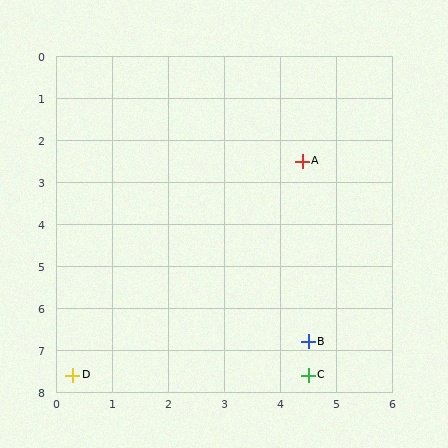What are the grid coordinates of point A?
Point A is at approximately (4.4, 2.5).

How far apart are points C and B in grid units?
Points C and B are about 0.8 grid units apart.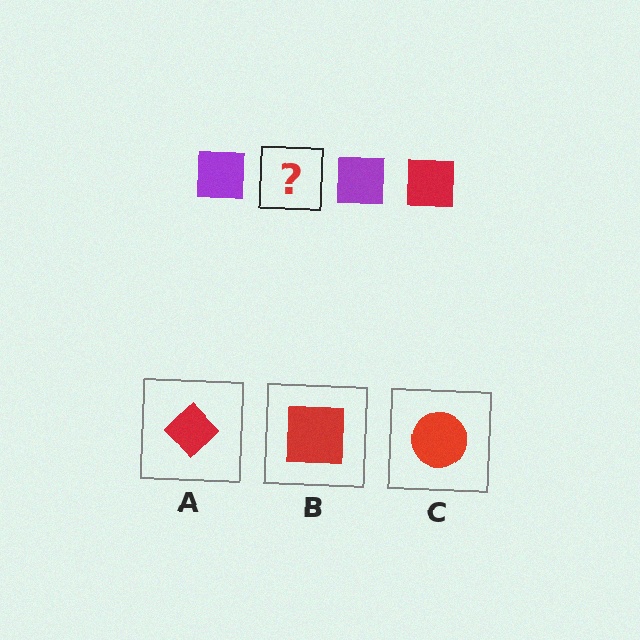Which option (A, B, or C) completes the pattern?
B.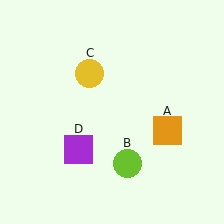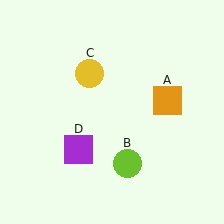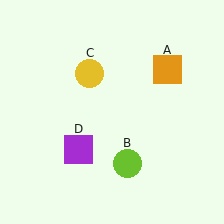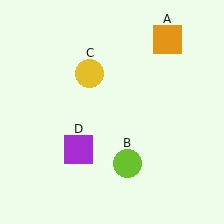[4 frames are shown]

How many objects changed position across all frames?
1 object changed position: orange square (object A).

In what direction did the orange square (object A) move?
The orange square (object A) moved up.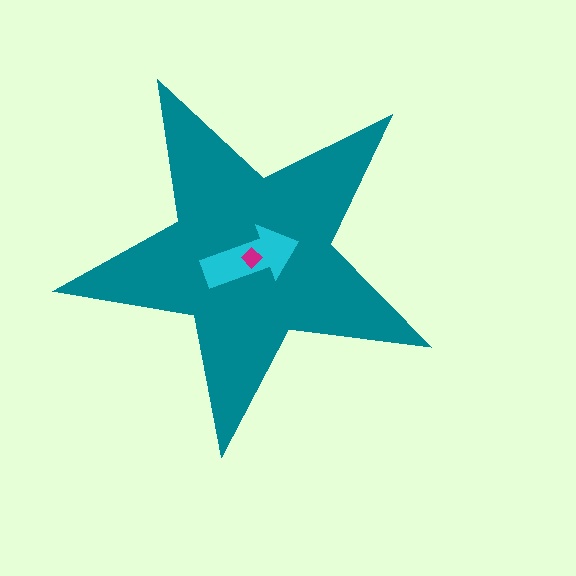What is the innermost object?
The magenta diamond.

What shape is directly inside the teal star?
The cyan arrow.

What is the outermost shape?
The teal star.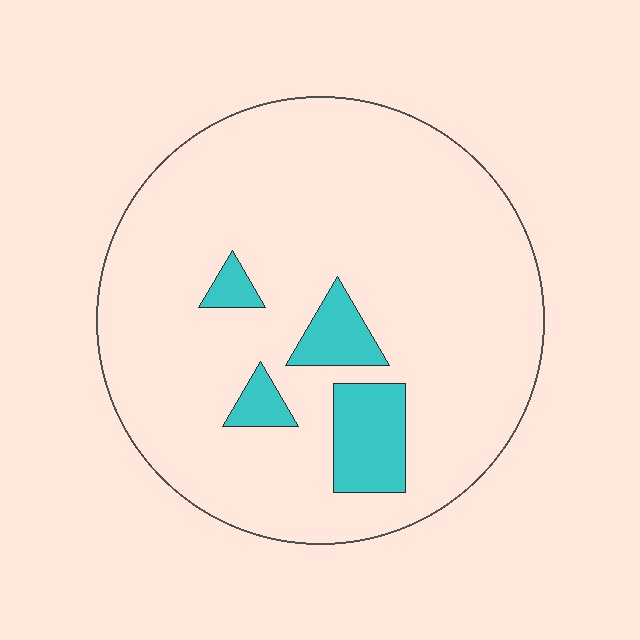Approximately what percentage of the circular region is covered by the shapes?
Approximately 10%.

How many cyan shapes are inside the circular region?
4.